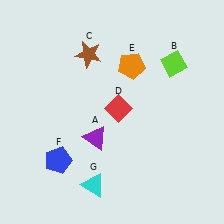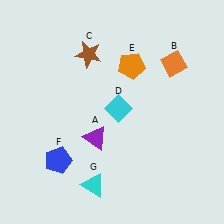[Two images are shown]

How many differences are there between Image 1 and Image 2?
There are 2 differences between the two images.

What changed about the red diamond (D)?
In Image 1, D is red. In Image 2, it changed to cyan.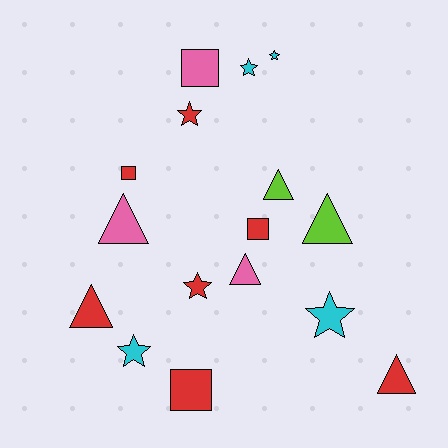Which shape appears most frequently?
Star, with 6 objects.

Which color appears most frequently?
Red, with 7 objects.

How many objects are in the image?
There are 16 objects.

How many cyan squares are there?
There are no cyan squares.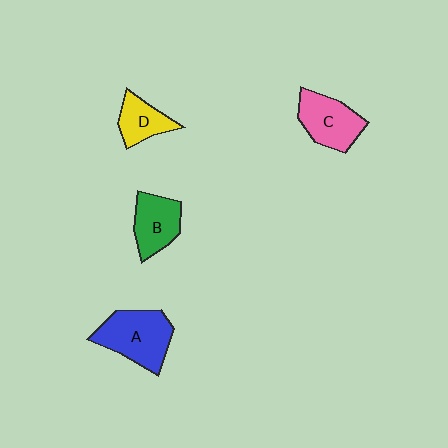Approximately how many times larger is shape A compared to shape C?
Approximately 1.2 times.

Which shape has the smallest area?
Shape D (yellow).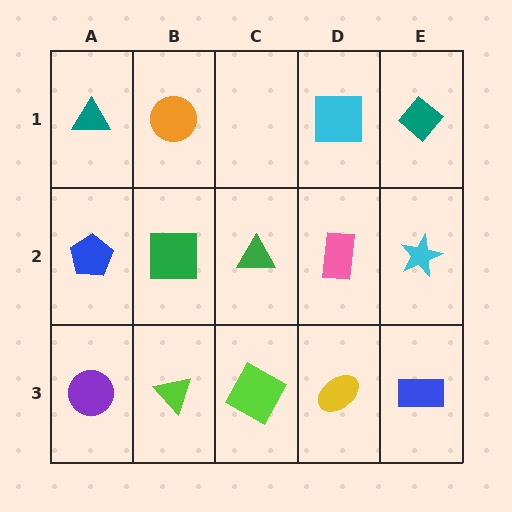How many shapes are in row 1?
4 shapes.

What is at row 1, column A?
A teal triangle.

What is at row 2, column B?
A green square.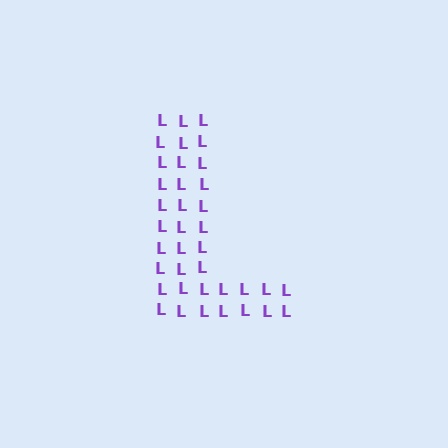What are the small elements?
The small elements are letter L's.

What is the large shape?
The large shape is the letter L.